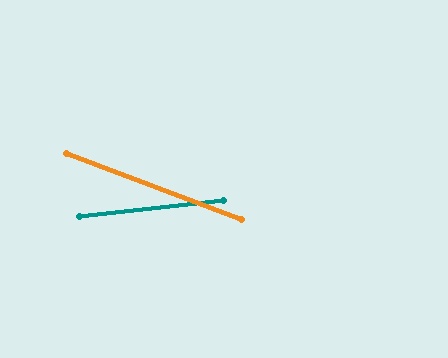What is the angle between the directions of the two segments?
Approximately 27 degrees.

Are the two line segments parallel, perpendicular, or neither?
Neither parallel nor perpendicular — they differ by about 27°.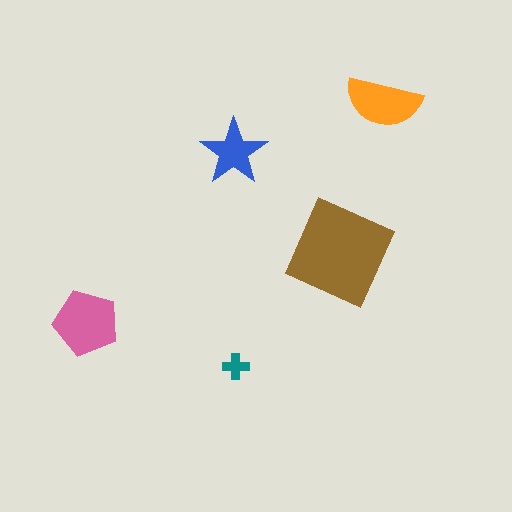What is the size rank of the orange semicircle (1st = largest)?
3rd.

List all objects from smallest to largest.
The teal cross, the blue star, the orange semicircle, the pink pentagon, the brown diamond.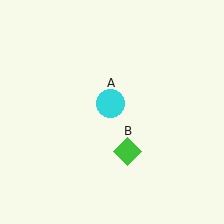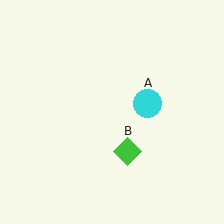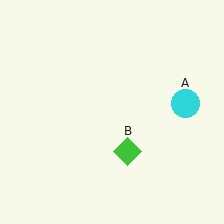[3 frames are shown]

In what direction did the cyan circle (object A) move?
The cyan circle (object A) moved right.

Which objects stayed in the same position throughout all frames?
Green diamond (object B) remained stationary.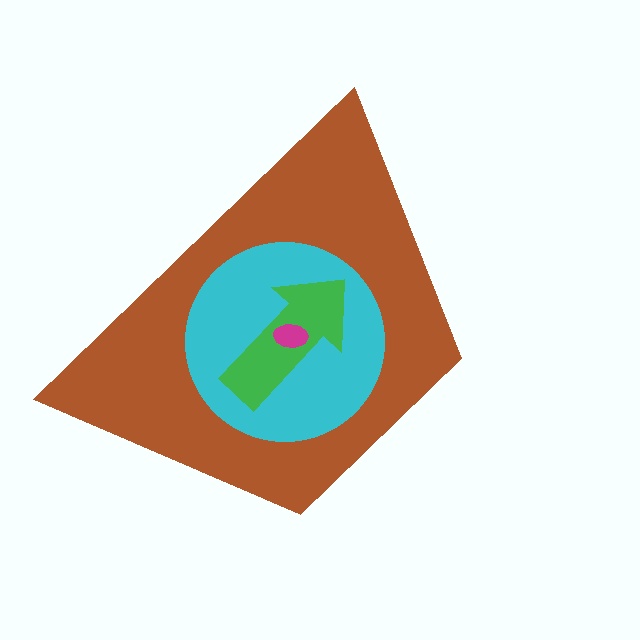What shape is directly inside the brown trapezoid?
The cyan circle.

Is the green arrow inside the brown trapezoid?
Yes.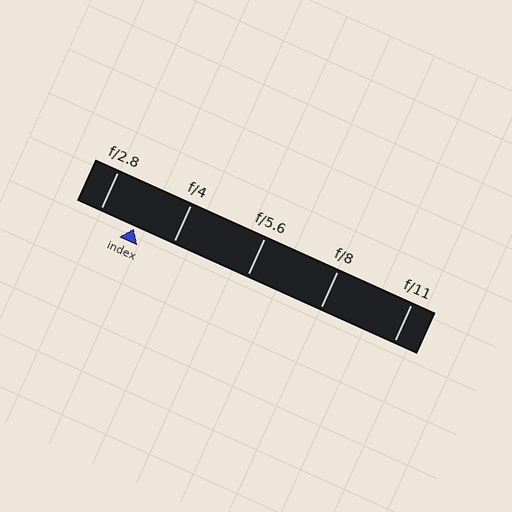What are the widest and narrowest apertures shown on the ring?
The widest aperture shown is f/2.8 and the narrowest is f/11.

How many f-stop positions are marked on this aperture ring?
There are 5 f-stop positions marked.